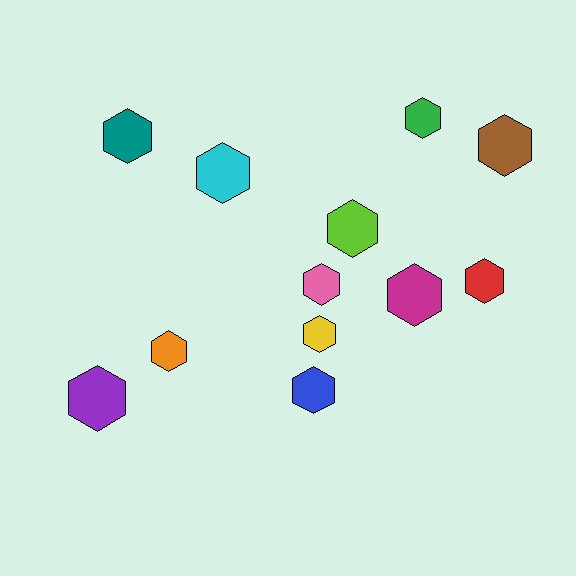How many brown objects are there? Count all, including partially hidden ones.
There is 1 brown object.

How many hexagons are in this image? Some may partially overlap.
There are 12 hexagons.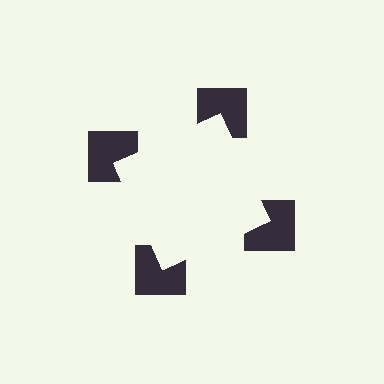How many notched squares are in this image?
There are 4 — one at each vertex of the illusory square.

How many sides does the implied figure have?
4 sides.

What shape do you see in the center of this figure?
An illusory square — its edges are inferred from the aligned wedge cuts in the notched squares, not physically drawn.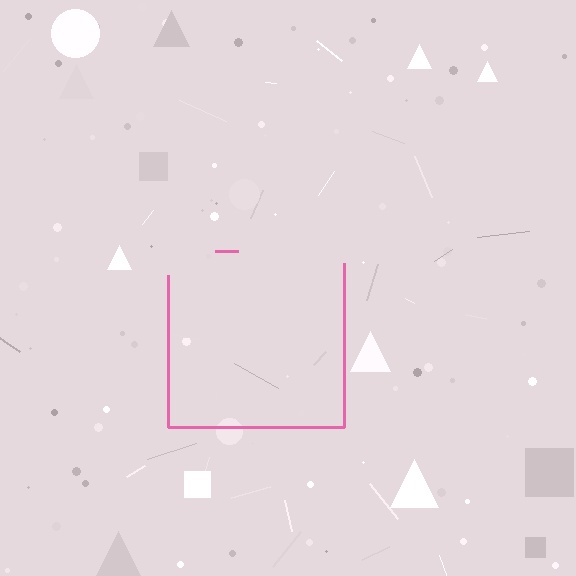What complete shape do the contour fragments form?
The contour fragments form a square.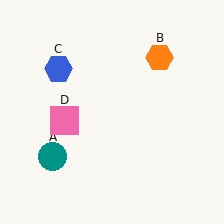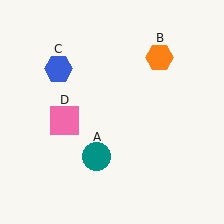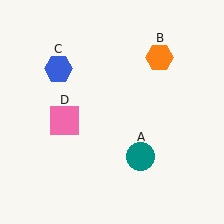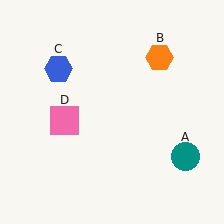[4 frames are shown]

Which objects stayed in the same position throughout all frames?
Orange hexagon (object B) and blue hexagon (object C) and pink square (object D) remained stationary.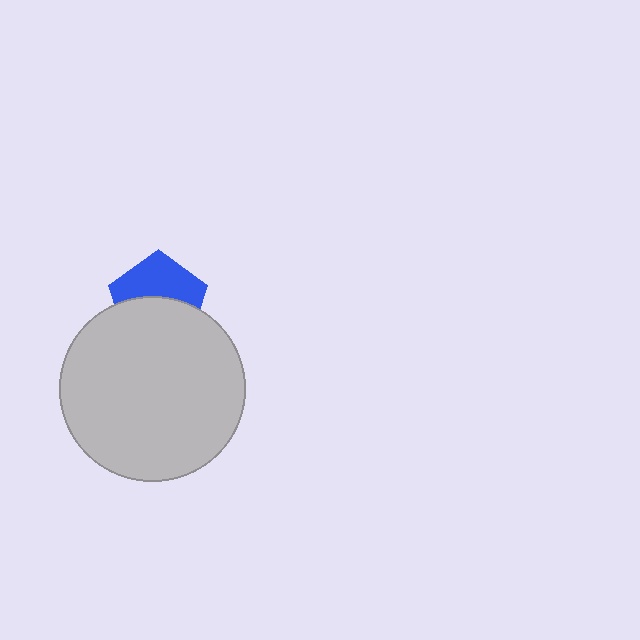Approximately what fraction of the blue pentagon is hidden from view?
Roughly 52% of the blue pentagon is hidden behind the light gray circle.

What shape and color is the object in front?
The object in front is a light gray circle.